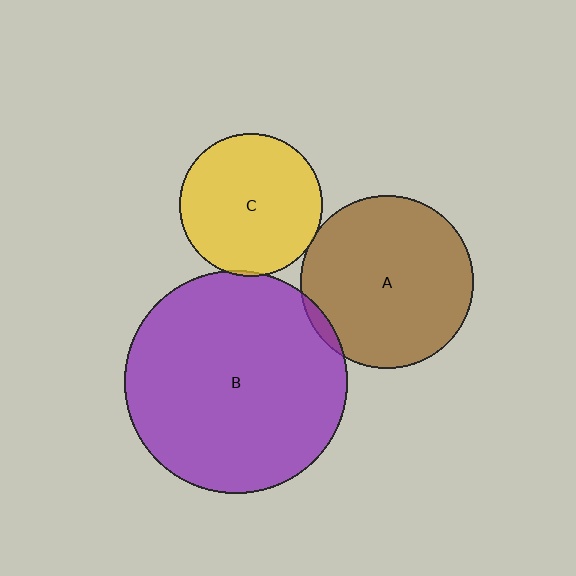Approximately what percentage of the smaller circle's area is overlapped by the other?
Approximately 5%.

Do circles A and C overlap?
Yes.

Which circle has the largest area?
Circle B (purple).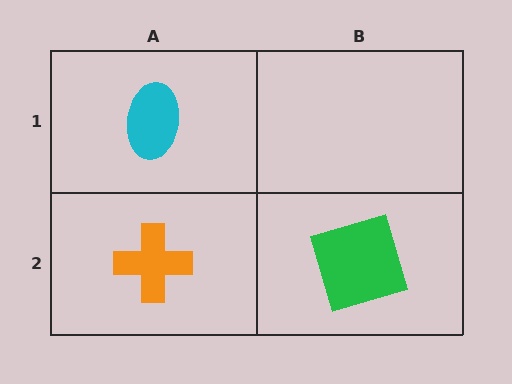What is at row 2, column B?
A green square.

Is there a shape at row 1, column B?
No, that cell is empty.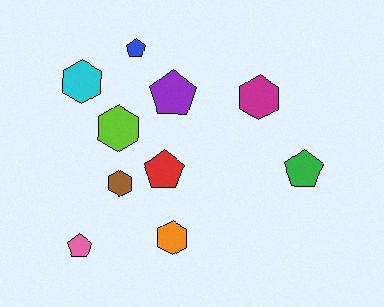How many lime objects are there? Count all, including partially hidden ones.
There is 1 lime object.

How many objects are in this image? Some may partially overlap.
There are 10 objects.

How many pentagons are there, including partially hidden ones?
There are 5 pentagons.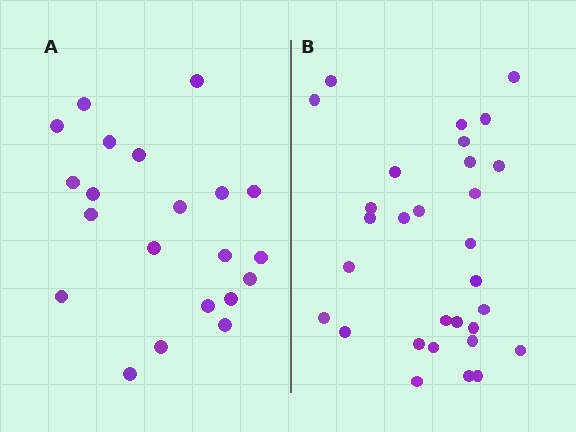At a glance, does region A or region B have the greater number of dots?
Region B (the right region) has more dots.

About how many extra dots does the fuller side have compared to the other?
Region B has roughly 8 or so more dots than region A.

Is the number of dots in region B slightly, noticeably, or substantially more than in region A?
Region B has noticeably more, but not dramatically so. The ratio is roughly 1.4 to 1.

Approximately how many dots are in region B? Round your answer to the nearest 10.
About 30 dots.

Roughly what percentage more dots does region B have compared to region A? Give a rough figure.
About 45% more.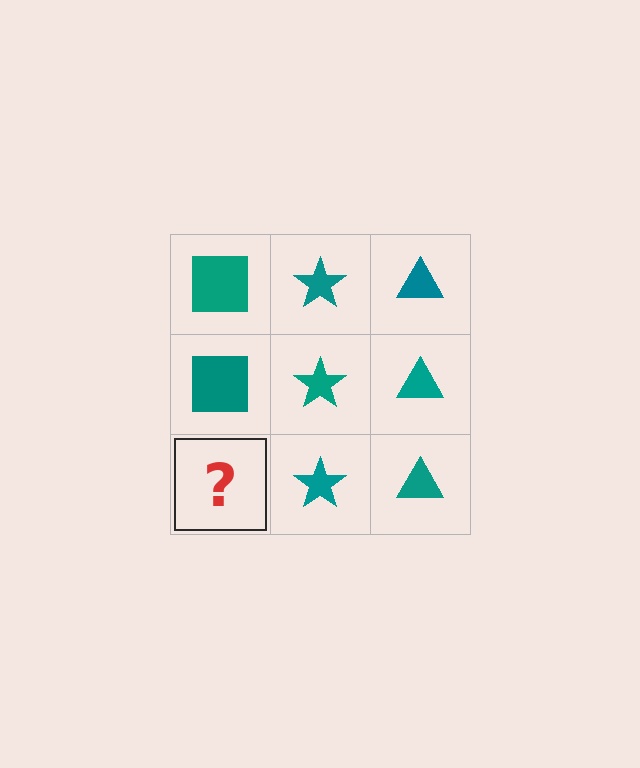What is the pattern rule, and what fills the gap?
The rule is that each column has a consistent shape. The gap should be filled with a teal square.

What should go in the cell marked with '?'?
The missing cell should contain a teal square.